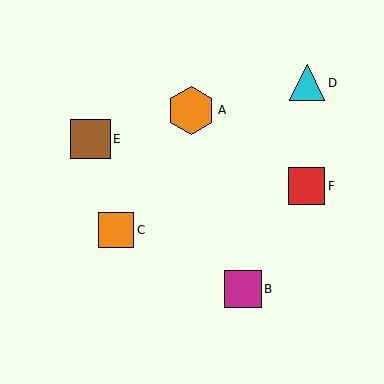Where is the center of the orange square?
The center of the orange square is at (116, 230).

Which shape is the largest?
The orange hexagon (labeled A) is the largest.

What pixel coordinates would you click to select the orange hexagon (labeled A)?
Click at (191, 110) to select the orange hexagon A.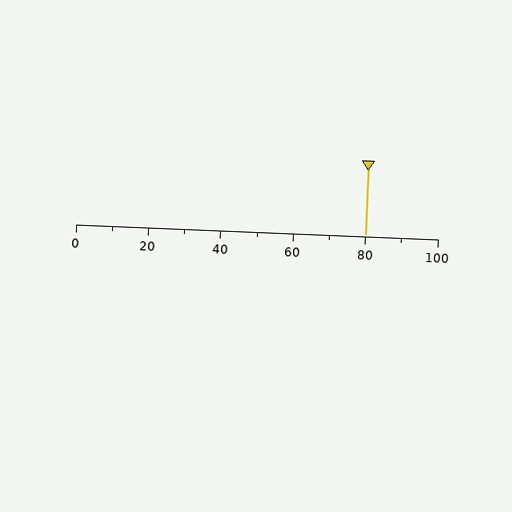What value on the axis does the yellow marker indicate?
The marker indicates approximately 80.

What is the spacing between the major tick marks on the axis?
The major ticks are spaced 20 apart.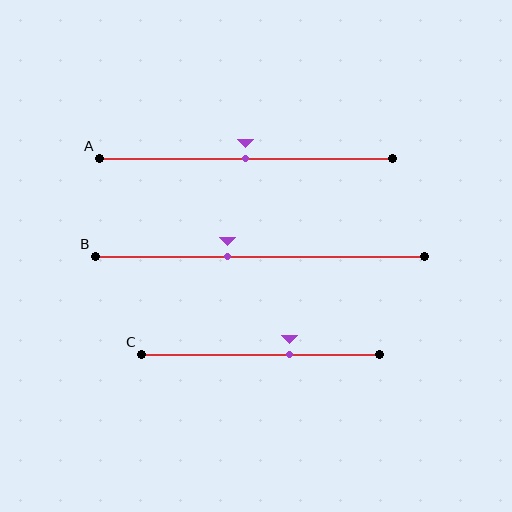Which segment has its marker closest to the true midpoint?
Segment A has its marker closest to the true midpoint.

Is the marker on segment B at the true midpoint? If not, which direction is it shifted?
No, the marker on segment B is shifted to the left by about 10% of the segment length.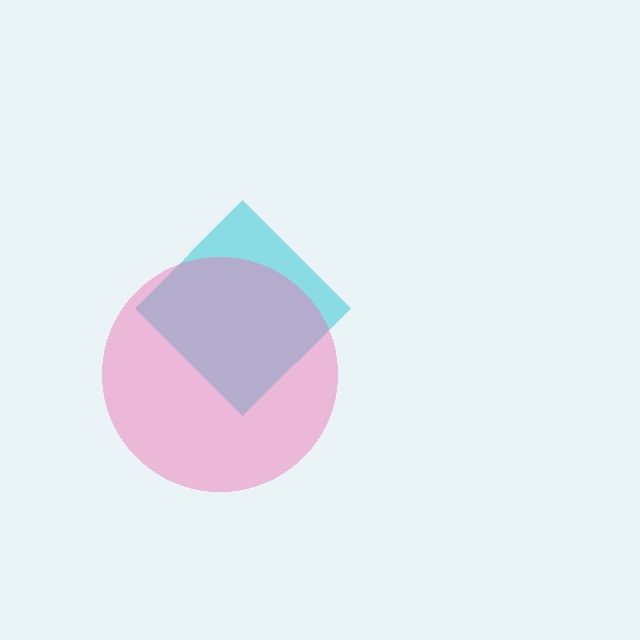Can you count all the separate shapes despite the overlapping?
Yes, there are 2 separate shapes.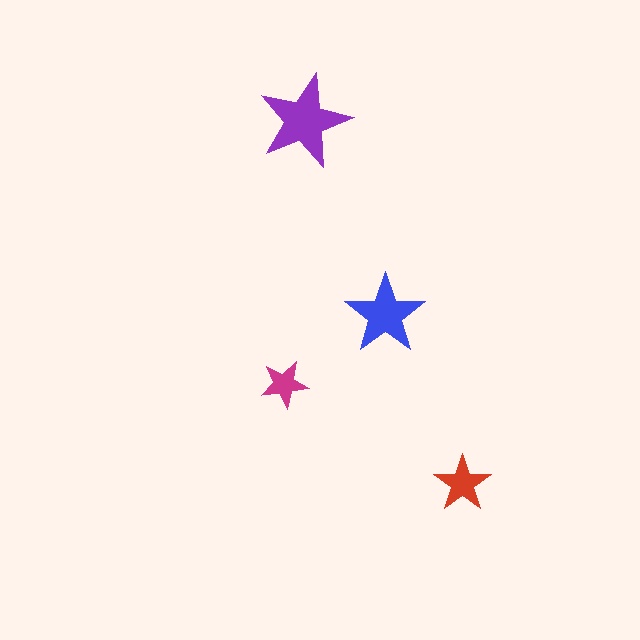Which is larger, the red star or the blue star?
The blue one.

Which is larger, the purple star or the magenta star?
The purple one.